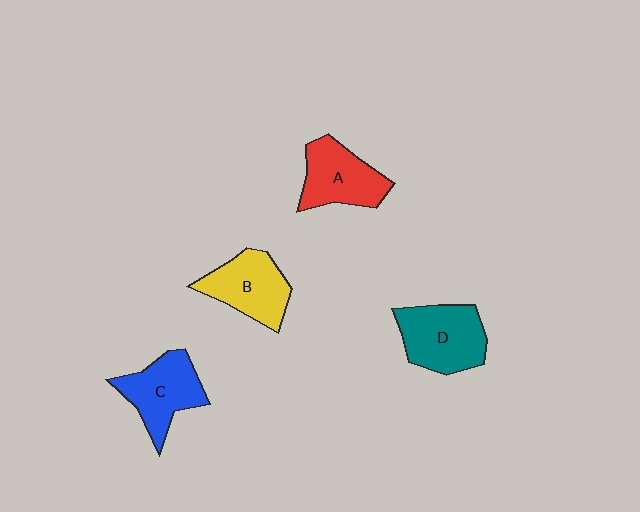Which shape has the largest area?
Shape D (teal).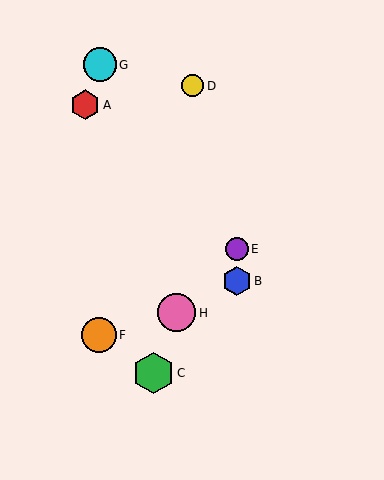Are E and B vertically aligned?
Yes, both are at x≈237.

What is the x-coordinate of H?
Object H is at x≈177.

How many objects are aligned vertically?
2 objects (B, E) are aligned vertically.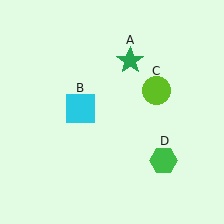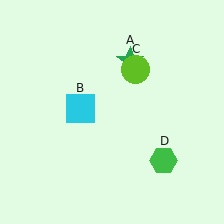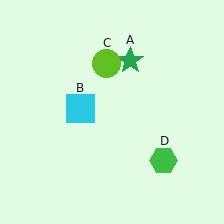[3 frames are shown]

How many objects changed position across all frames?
1 object changed position: lime circle (object C).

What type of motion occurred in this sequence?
The lime circle (object C) rotated counterclockwise around the center of the scene.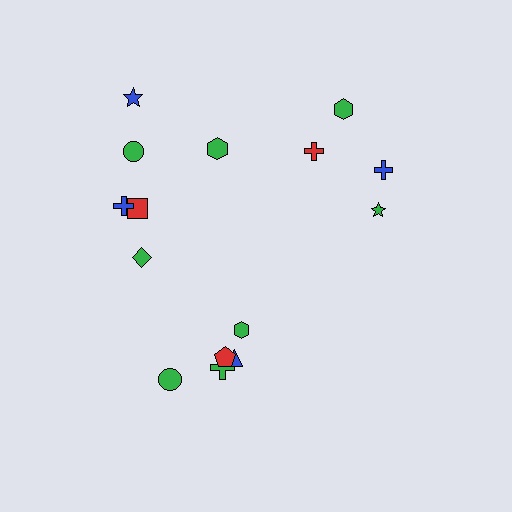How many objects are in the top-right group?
There are 4 objects.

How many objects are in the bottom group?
There are 5 objects.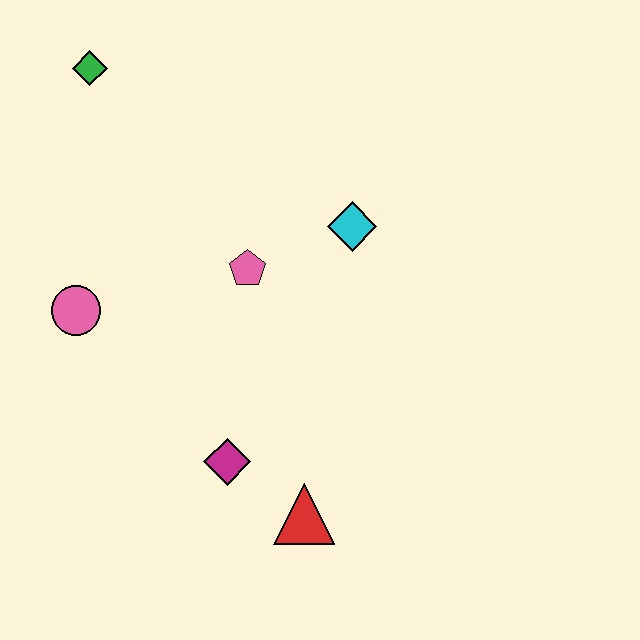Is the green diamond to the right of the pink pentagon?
No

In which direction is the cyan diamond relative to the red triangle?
The cyan diamond is above the red triangle.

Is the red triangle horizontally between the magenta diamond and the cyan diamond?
Yes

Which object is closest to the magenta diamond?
The red triangle is closest to the magenta diamond.